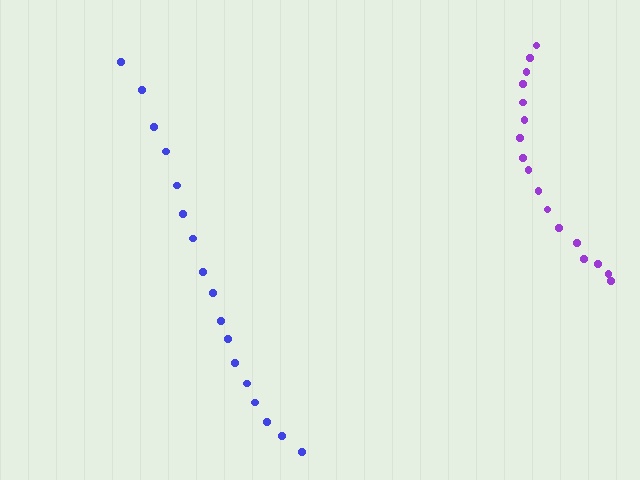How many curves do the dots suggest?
There are 2 distinct paths.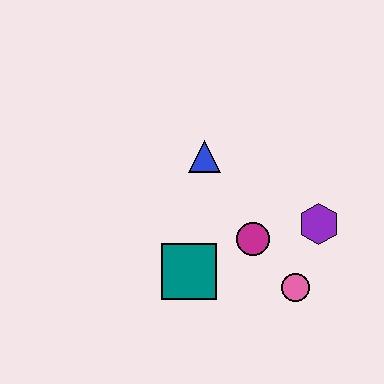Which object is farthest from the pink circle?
The blue triangle is farthest from the pink circle.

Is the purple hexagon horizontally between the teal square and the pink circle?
No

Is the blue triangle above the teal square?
Yes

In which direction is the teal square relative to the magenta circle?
The teal square is to the left of the magenta circle.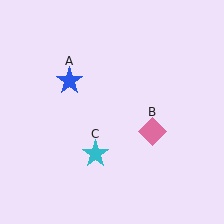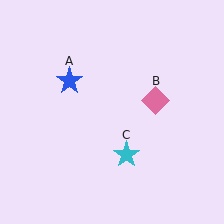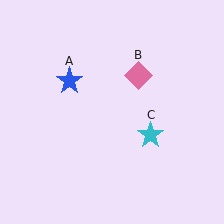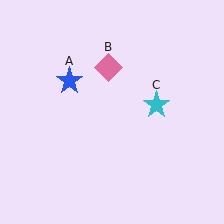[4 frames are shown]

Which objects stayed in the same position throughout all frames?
Blue star (object A) remained stationary.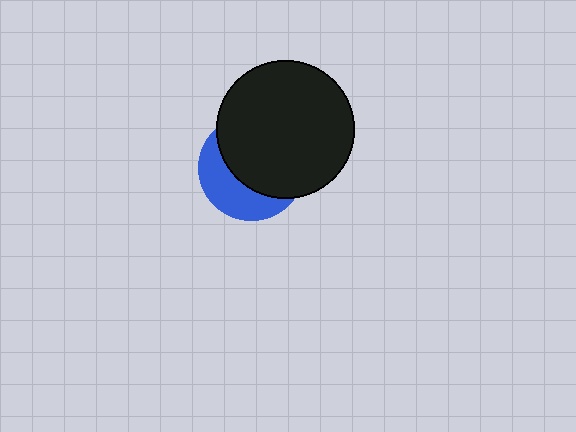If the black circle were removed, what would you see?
You would see the complete blue circle.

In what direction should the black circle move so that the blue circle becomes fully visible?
The black circle should move toward the upper-right. That is the shortest direction to clear the overlap and leave the blue circle fully visible.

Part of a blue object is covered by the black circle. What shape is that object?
It is a circle.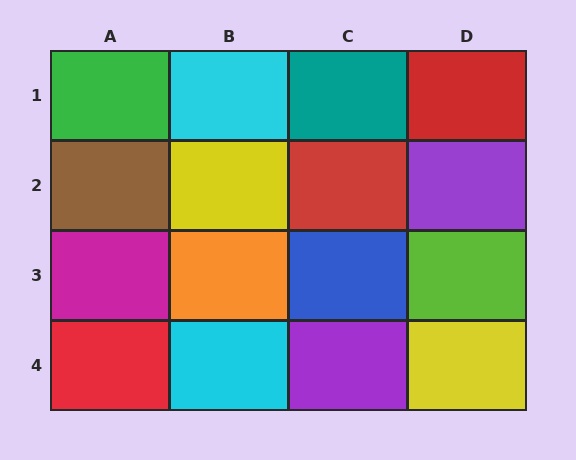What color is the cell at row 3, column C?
Blue.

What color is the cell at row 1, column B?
Cyan.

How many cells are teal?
1 cell is teal.